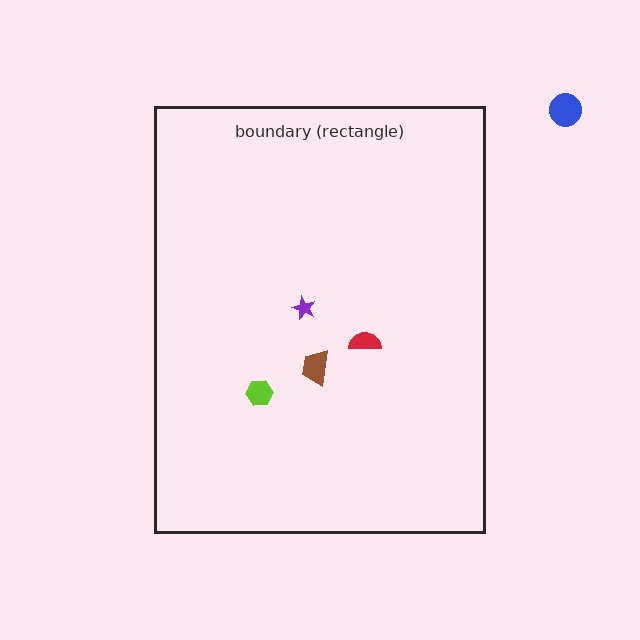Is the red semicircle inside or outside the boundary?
Inside.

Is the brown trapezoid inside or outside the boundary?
Inside.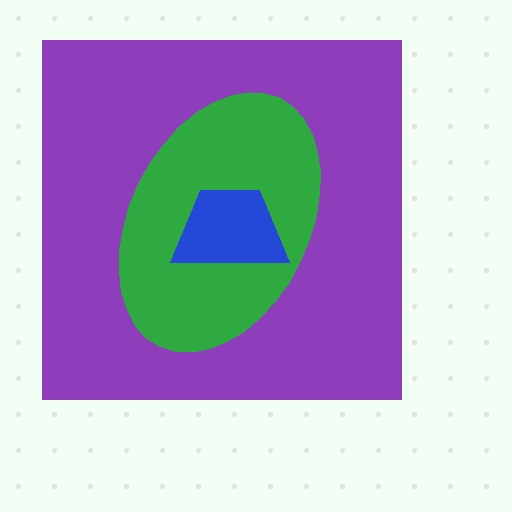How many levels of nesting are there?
3.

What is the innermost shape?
The blue trapezoid.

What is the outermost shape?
The purple square.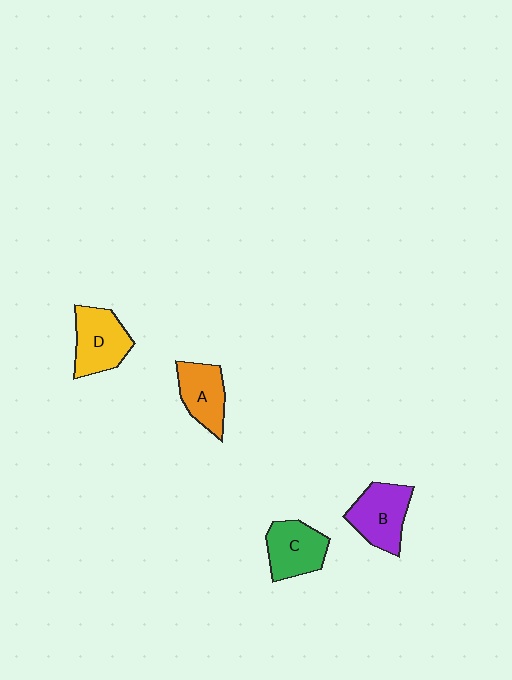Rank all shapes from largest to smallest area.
From largest to smallest: B (purple), D (yellow), C (green), A (orange).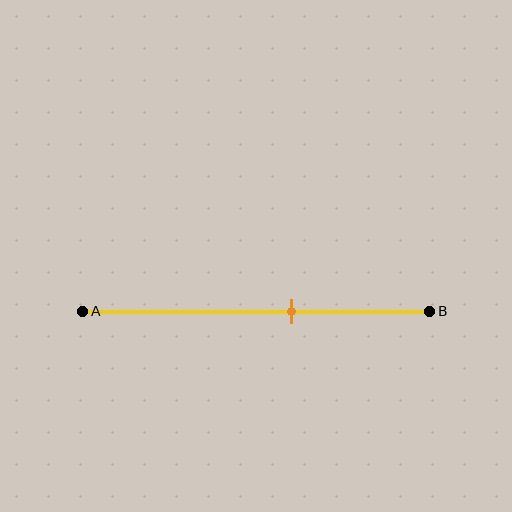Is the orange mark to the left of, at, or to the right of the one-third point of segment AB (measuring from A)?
The orange mark is to the right of the one-third point of segment AB.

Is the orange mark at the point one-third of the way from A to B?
No, the mark is at about 60% from A, not at the 33% one-third point.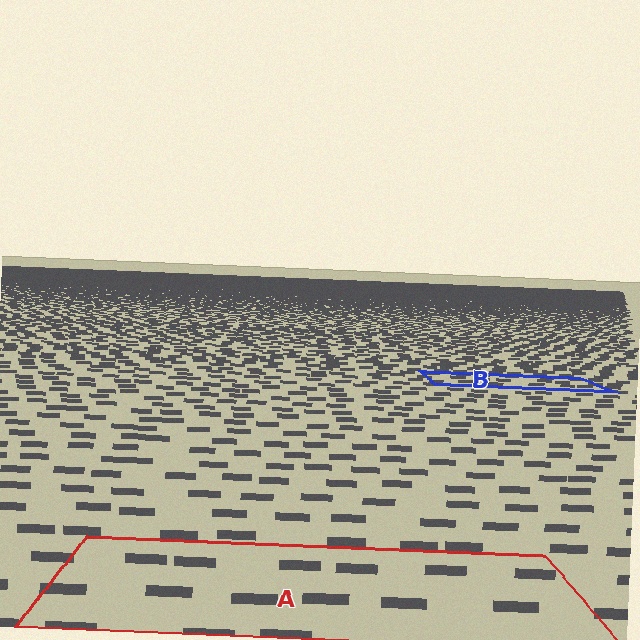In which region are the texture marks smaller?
The texture marks are smaller in region B, because it is farther away.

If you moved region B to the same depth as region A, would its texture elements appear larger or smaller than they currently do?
They would appear larger. At a closer depth, the same texture elements are projected at a bigger on-screen size.